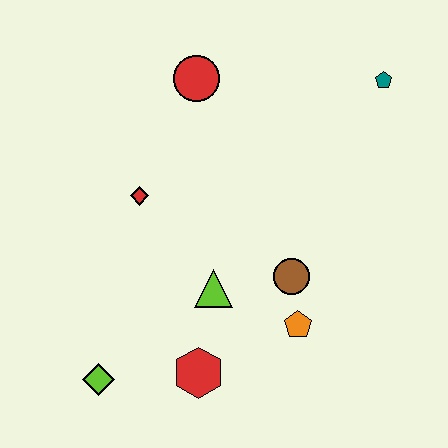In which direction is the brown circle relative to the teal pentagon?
The brown circle is below the teal pentagon.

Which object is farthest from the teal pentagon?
The lime diamond is farthest from the teal pentagon.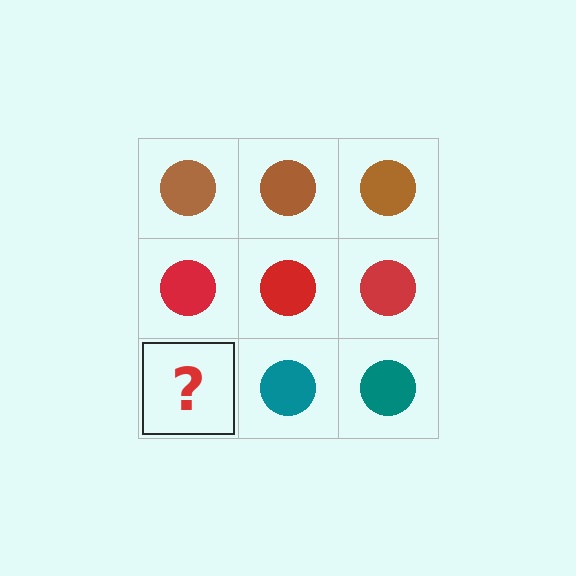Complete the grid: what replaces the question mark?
The question mark should be replaced with a teal circle.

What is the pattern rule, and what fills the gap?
The rule is that each row has a consistent color. The gap should be filled with a teal circle.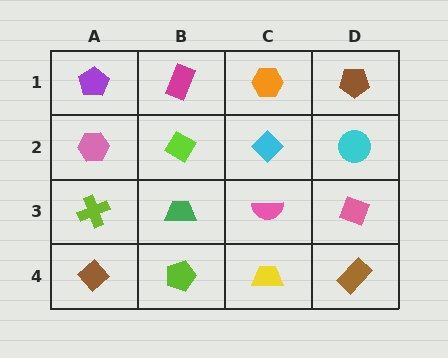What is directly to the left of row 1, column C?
A magenta rectangle.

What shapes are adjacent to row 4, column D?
A pink diamond (row 3, column D), a yellow trapezoid (row 4, column C).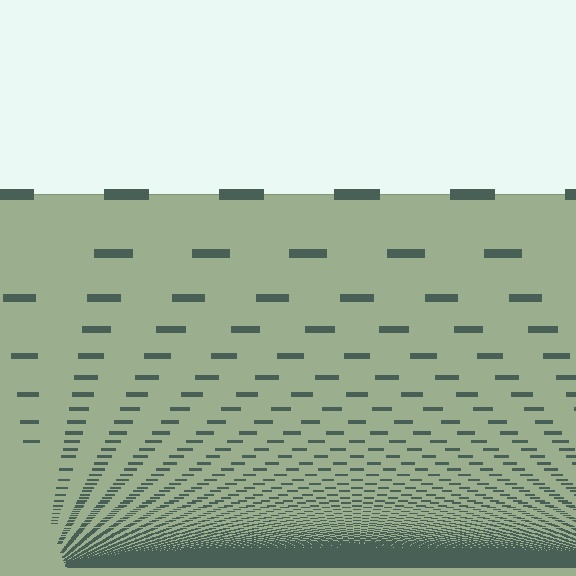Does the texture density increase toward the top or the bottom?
Density increases toward the bottom.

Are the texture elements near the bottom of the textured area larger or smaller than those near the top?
Smaller. The gradient is inverted — elements near the bottom are smaller and denser.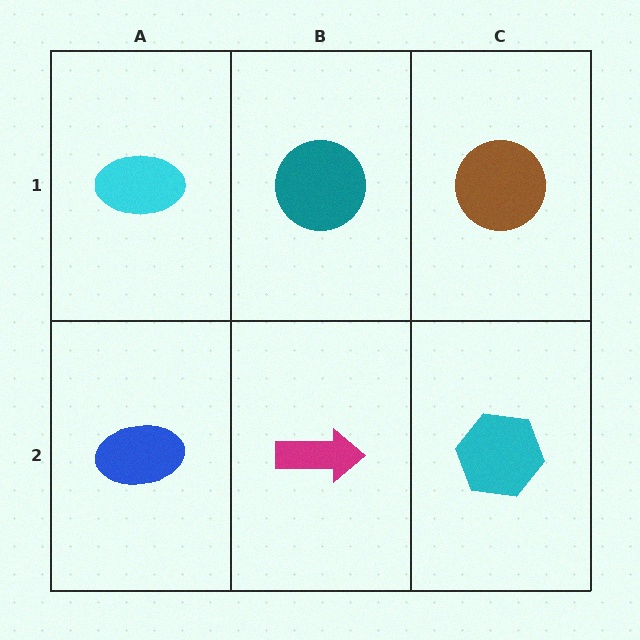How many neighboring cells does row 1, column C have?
2.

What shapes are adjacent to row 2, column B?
A teal circle (row 1, column B), a blue ellipse (row 2, column A), a cyan hexagon (row 2, column C).